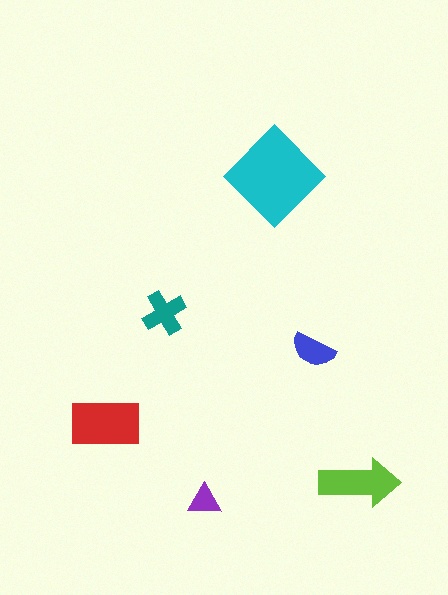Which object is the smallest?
The purple triangle.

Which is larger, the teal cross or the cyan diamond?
The cyan diamond.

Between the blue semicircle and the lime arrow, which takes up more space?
The lime arrow.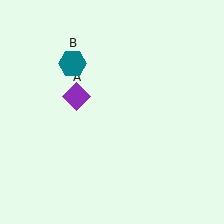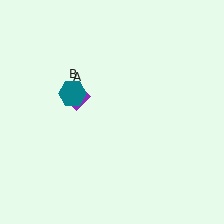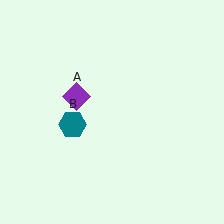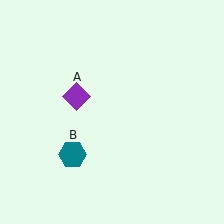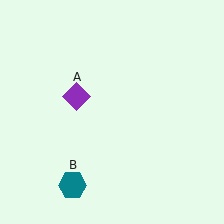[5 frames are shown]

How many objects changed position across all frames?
1 object changed position: teal hexagon (object B).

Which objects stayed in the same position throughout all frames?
Purple diamond (object A) remained stationary.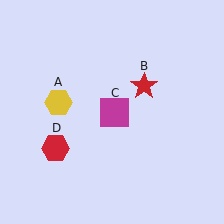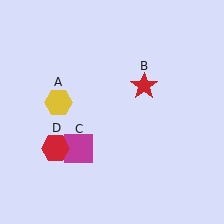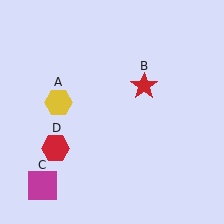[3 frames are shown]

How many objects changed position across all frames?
1 object changed position: magenta square (object C).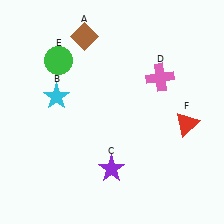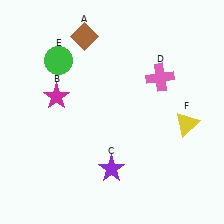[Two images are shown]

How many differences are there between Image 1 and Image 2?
There are 2 differences between the two images.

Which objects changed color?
B changed from cyan to magenta. F changed from red to yellow.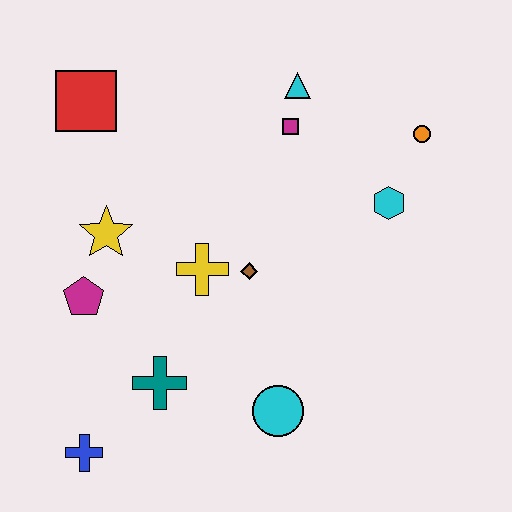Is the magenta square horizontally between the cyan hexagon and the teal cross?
Yes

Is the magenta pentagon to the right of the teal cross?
No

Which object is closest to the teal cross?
The blue cross is closest to the teal cross.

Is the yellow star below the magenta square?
Yes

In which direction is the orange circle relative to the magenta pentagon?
The orange circle is to the right of the magenta pentagon.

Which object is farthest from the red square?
The cyan circle is farthest from the red square.